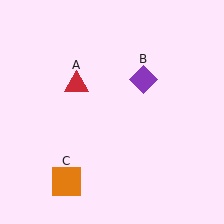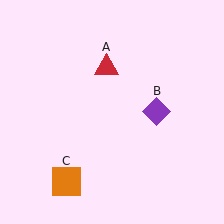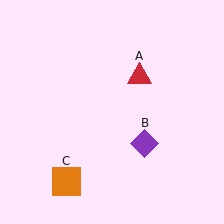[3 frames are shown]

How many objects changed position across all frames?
2 objects changed position: red triangle (object A), purple diamond (object B).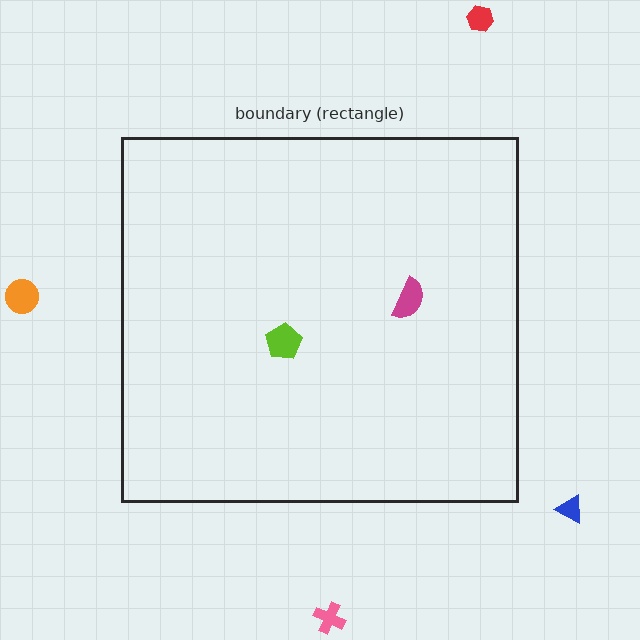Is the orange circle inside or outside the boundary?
Outside.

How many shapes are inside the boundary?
2 inside, 4 outside.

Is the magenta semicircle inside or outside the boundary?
Inside.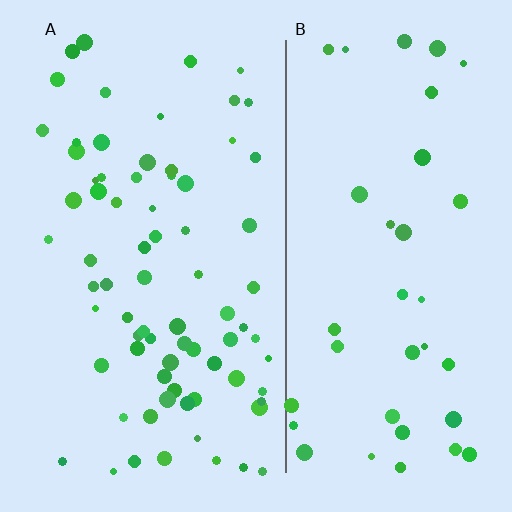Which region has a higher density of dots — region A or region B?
A (the left).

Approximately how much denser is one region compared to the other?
Approximately 2.0× — region A over region B.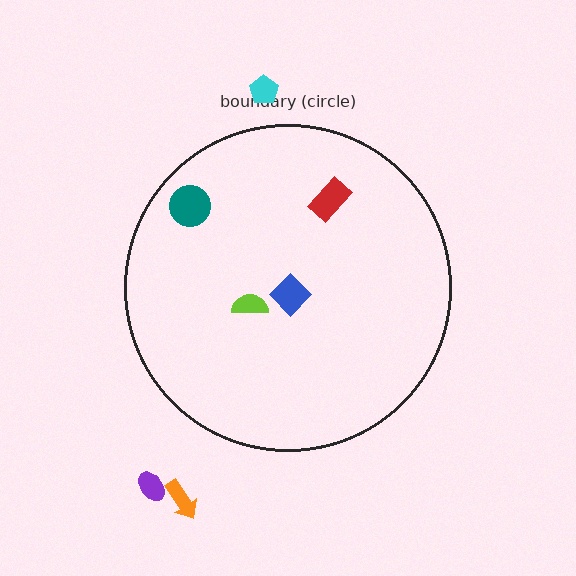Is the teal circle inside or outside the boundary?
Inside.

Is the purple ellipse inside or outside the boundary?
Outside.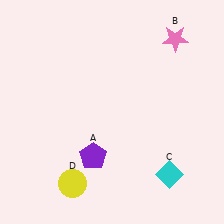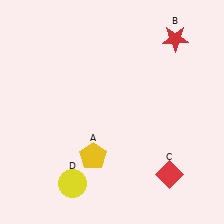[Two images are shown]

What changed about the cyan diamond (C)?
In Image 1, C is cyan. In Image 2, it changed to red.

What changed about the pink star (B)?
In Image 1, B is pink. In Image 2, it changed to red.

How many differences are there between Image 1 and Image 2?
There are 3 differences between the two images.